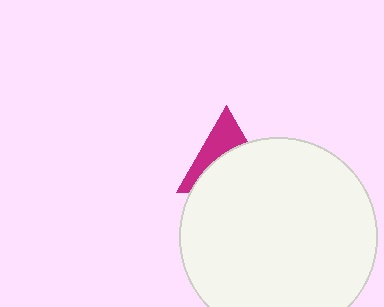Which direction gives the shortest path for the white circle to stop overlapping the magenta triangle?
Moving down gives the shortest separation.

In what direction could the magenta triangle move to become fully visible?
The magenta triangle could move up. That would shift it out from behind the white circle entirely.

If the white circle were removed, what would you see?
You would see the complete magenta triangle.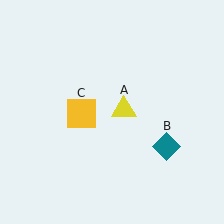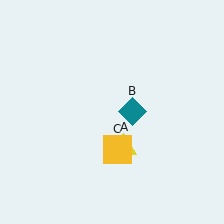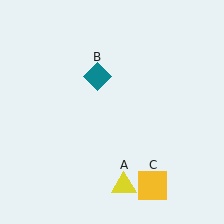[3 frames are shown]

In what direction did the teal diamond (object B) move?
The teal diamond (object B) moved up and to the left.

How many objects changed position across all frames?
3 objects changed position: yellow triangle (object A), teal diamond (object B), yellow square (object C).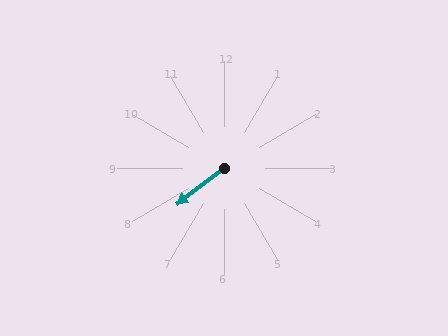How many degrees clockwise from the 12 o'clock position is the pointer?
Approximately 233 degrees.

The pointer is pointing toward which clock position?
Roughly 8 o'clock.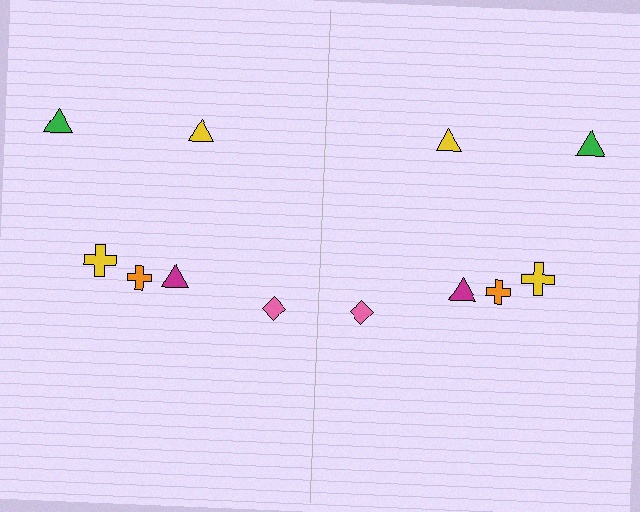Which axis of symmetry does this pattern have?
The pattern has a vertical axis of symmetry running through the center of the image.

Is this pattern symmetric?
Yes, this pattern has bilateral (reflection) symmetry.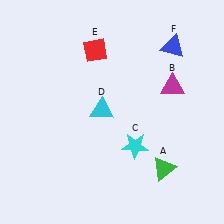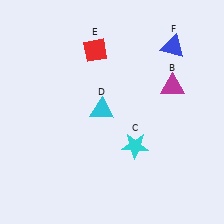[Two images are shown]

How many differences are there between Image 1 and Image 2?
There is 1 difference between the two images.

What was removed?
The green triangle (A) was removed in Image 2.